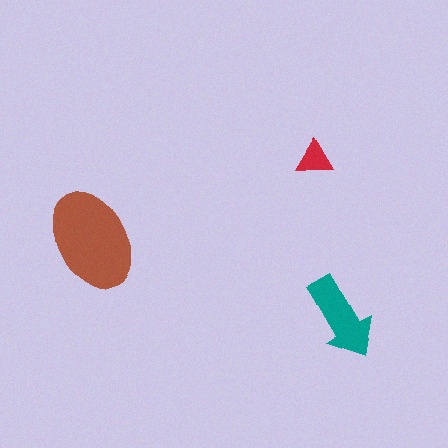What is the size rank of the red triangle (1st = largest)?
3rd.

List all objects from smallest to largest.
The red triangle, the teal arrow, the brown ellipse.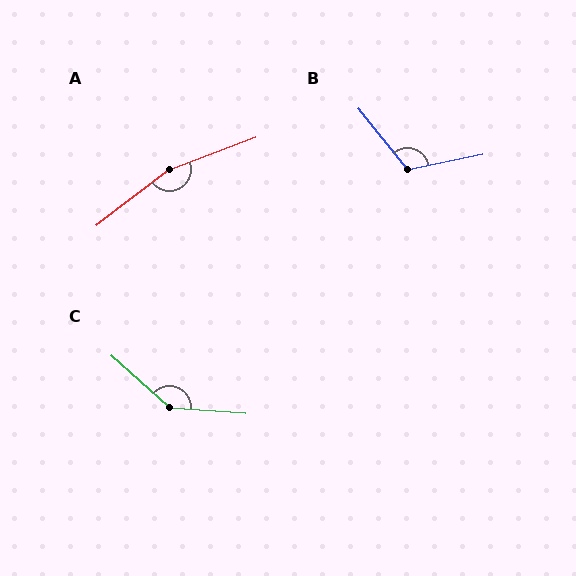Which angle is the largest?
A, at approximately 163 degrees.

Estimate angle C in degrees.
Approximately 142 degrees.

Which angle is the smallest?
B, at approximately 117 degrees.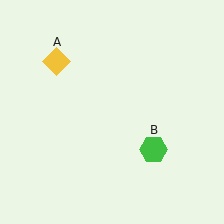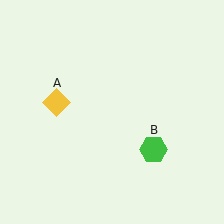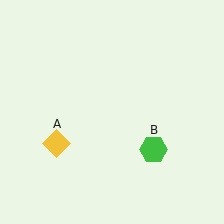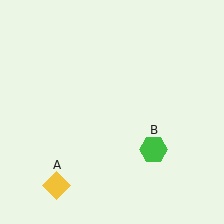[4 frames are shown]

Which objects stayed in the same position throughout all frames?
Green hexagon (object B) remained stationary.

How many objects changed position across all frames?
1 object changed position: yellow diamond (object A).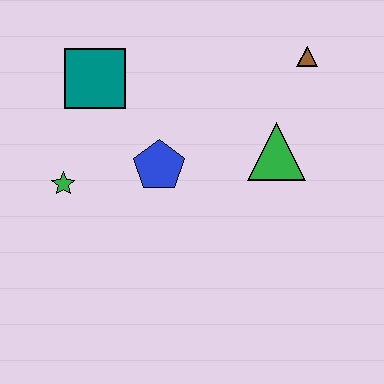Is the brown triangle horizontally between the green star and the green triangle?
No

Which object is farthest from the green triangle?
The green star is farthest from the green triangle.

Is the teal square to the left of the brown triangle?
Yes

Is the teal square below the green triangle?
No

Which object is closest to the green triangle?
The brown triangle is closest to the green triangle.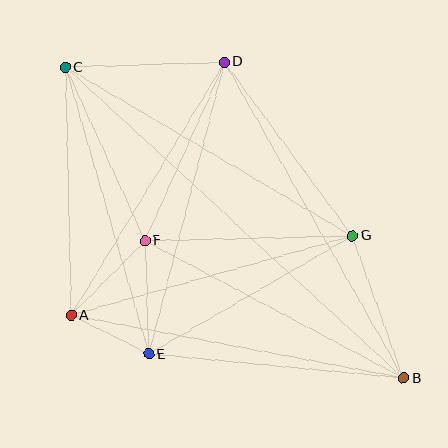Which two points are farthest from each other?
Points B and C are farthest from each other.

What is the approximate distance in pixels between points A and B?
The distance between A and B is approximately 339 pixels.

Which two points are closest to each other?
Points A and E are closest to each other.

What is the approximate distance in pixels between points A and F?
The distance between A and F is approximately 105 pixels.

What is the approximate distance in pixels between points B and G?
The distance between B and G is approximately 151 pixels.